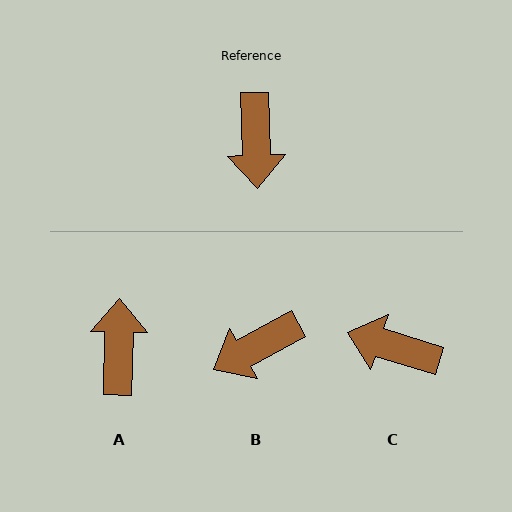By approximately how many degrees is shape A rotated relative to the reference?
Approximately 177 degrees counter-clockwise.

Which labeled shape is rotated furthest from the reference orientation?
A, about 177 degrees away.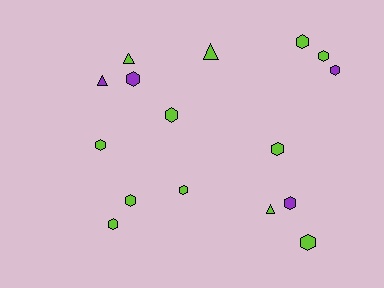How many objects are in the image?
There are 16 objects.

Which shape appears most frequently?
Hexagon, with 12 objects.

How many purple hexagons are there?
There are 3 purple hexagons.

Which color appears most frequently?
Lime, with 12 objects.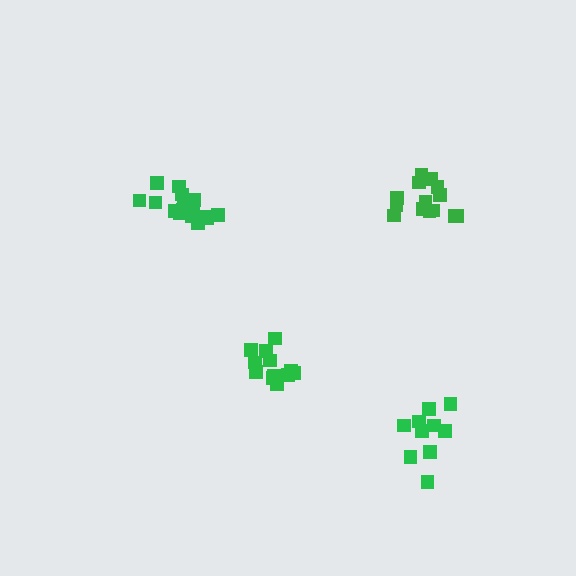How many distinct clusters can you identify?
There are 4 distinct clusters.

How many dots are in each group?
Group 1: 16 dots, Group 2: 12 dots, Group 3: 14 dots, Group 4: 10 dots (52 total).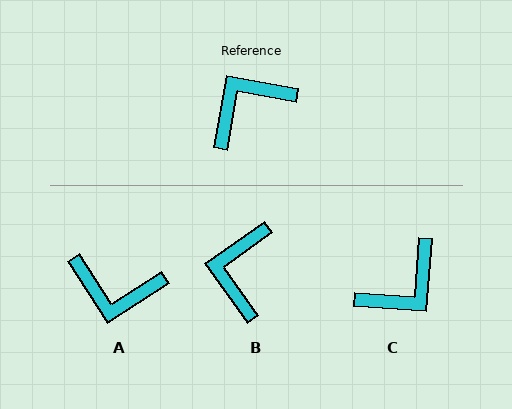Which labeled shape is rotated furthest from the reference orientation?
C, about 174 degrees away.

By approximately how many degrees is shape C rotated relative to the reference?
Approximately 174 degrees clockwise.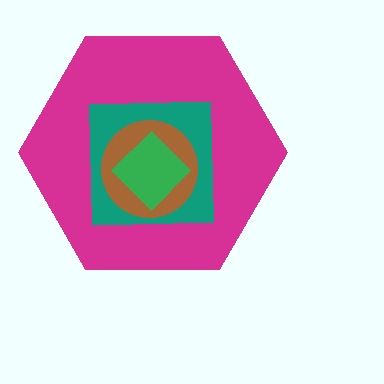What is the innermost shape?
The green diamond.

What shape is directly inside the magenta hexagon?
The teal square.